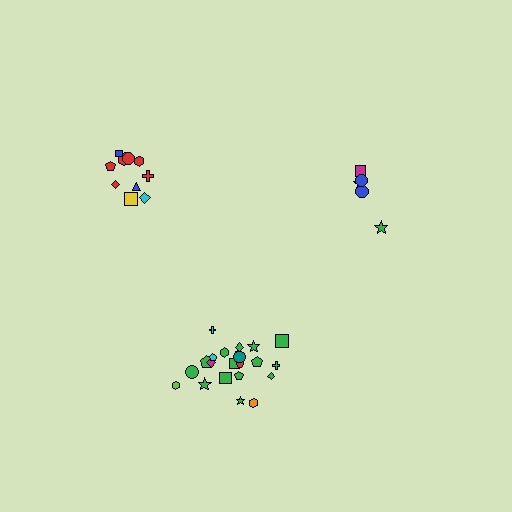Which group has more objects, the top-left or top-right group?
The top-left group.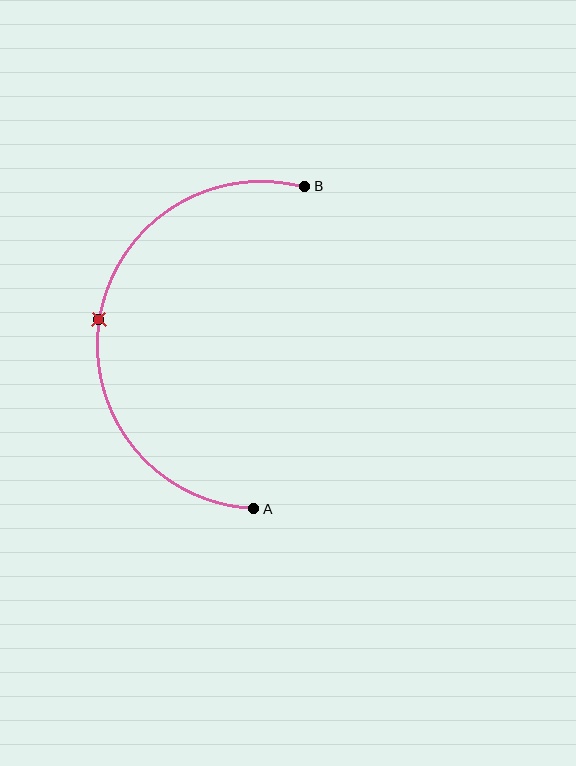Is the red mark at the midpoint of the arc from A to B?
Yes. The red mark lies on the arc at equal arc-length from both A and B — it is the arc midpoint.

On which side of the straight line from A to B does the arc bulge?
The arc bulges to the left of the straight line connecting A and B.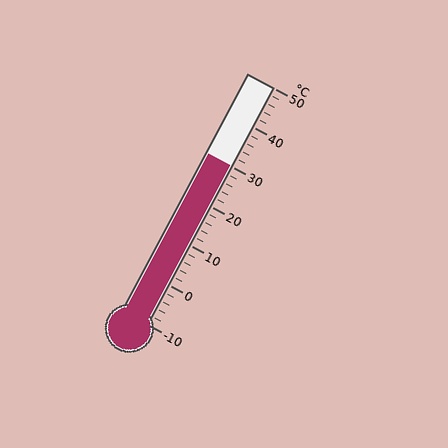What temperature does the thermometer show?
The thermometer shows approximately 30°C.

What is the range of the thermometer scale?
The thermometer scale ranges from -10°C to 50°C.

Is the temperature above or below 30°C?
The temperature is at 30°C.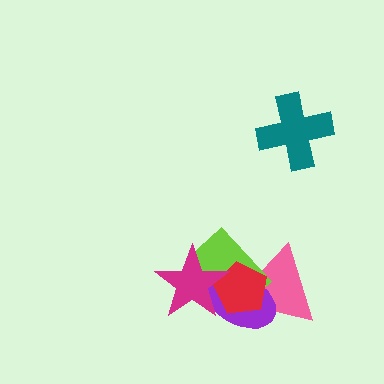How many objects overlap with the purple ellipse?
4 objects overlap with the purple ellipse.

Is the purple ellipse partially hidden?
Yes, it is partially covered by another shape.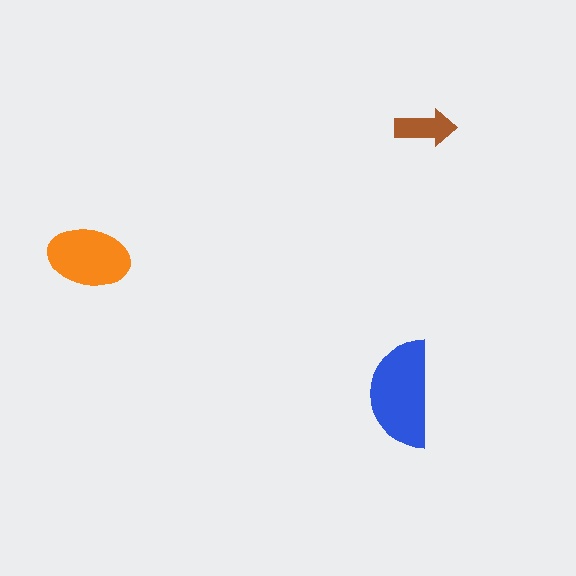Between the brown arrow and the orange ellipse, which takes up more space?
The orange ellipse.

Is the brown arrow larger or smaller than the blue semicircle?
Smaller.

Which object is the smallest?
The brown arrow.